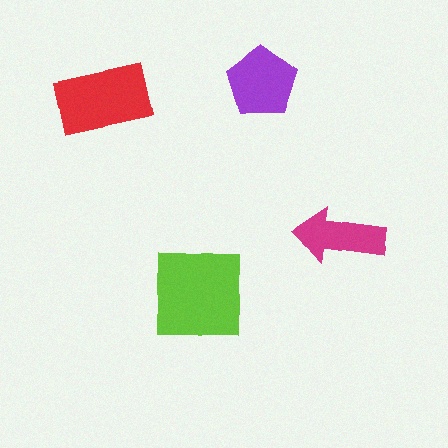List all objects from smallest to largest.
The magenta arrow, the purple pentagon, the red rectangle, the lime square.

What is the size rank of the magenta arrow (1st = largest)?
4th.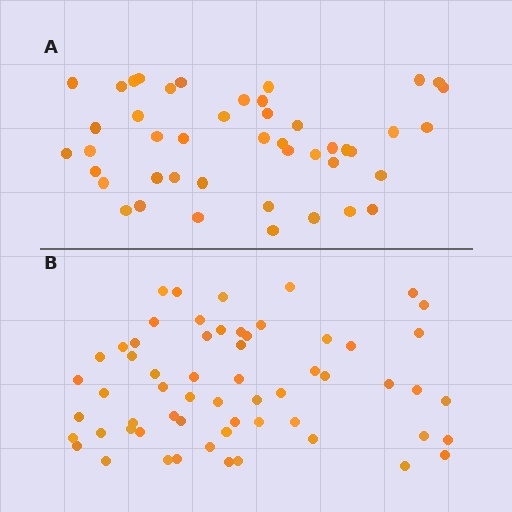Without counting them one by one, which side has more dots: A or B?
Region B (the bottom region) has more dots.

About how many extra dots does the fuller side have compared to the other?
Region B has approximately 15 more dots than region A.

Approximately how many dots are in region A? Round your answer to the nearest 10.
About 40 dots. (The exact count is 45, which rounds to 40.)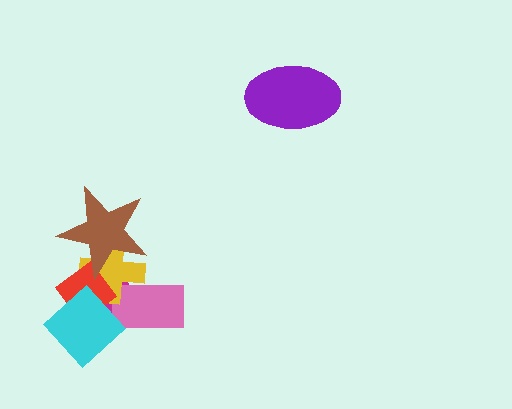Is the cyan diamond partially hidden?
No, no other shape covers it.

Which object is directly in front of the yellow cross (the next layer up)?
The red diamond is directly in front of the yellow cross.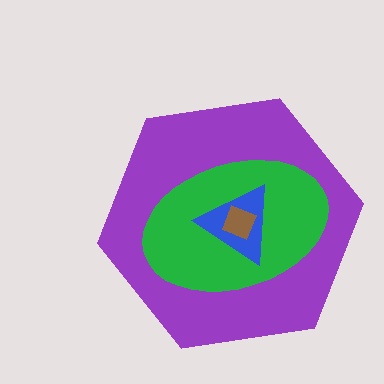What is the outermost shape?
The purple hexagon.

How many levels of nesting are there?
4.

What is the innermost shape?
The brown diamond.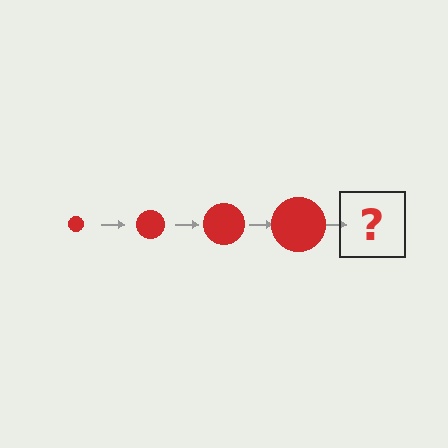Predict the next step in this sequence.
The next step is a red circle, larger than the previous one.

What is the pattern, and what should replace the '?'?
The pattern is that the circle gets progressively larger each step. The '?' should be a red circle, larger than the previous one.